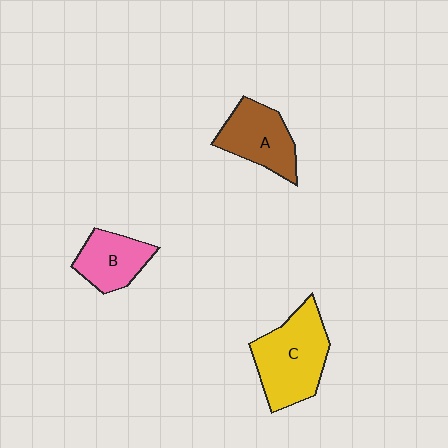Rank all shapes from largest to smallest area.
From largest to smallest: C (yellow), A (brown), B (pink).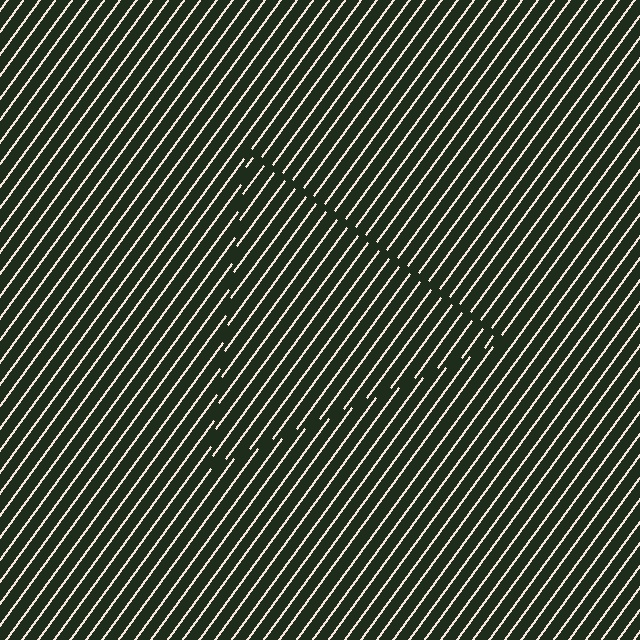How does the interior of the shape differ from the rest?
The interior of the shape contains the same grating, shifted by half a period — the contour is defined by the phase discontinuity where line-ends from the inner and outer gratings abut.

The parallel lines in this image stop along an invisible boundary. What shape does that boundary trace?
An illusory triangle. The interior of the shape contains the same grating, shifted by half a period — the contour is defined by the phase discontinuity where line-ends from the inner and outer gratings abut.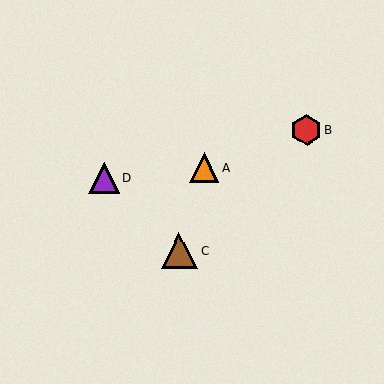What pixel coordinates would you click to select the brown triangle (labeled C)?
Click at (179, 251) to select the brown triangle C.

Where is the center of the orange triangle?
The center of the orange triangle is at (204, 168).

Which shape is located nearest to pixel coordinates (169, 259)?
The brown triangle (labeled C) at (179, 251) is nearest to that location.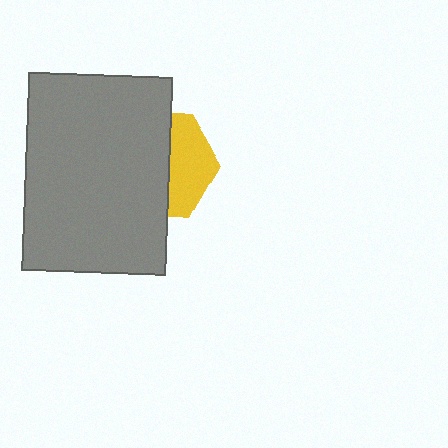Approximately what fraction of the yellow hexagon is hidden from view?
Roughly 59% of the yellow hexagon is hidden behind the gray rectangle.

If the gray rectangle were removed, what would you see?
You would see the complete yellow hexagon.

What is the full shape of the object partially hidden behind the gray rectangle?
The partially hidden object is a yellow hexagon.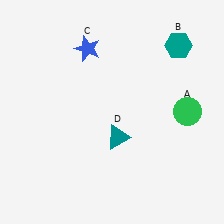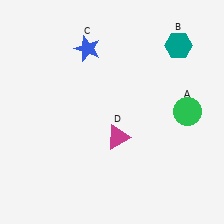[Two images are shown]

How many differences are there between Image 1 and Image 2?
There is 1 difference between the two images.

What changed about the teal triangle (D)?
In Image 1, D is teal. In Image 2, it changed to magenta.